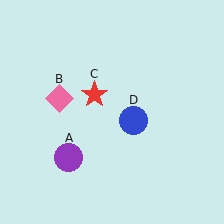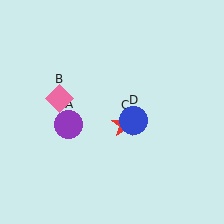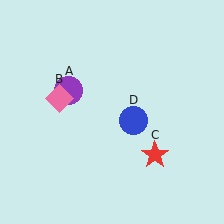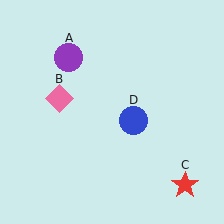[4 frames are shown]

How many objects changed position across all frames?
2 objects changed position: purple circle (object A), red star (object C).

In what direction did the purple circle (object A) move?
The purple circle (object A) moved up.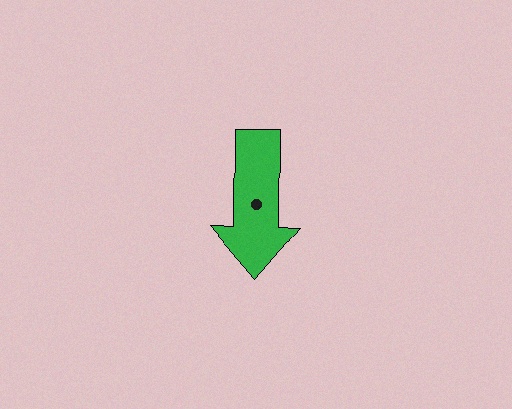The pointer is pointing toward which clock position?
Roughly 6 o'clock.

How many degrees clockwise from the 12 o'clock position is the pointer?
Approximately 181 degrees.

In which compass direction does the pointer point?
South.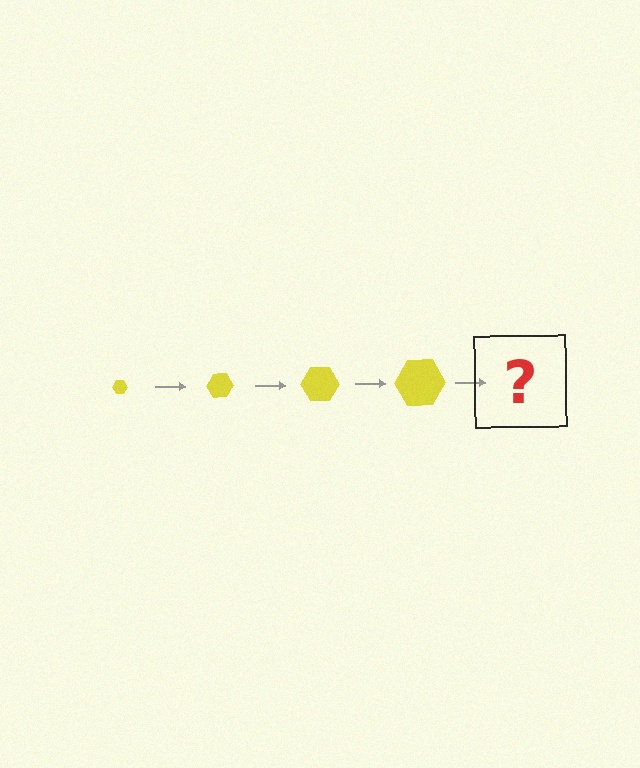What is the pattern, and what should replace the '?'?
The pattern is that the hexagon gets progressively larger each step. The '?' should be a yellow hexagon, larger than the previous one.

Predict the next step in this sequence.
The next step is a yellow hexagon, larger than the previous one.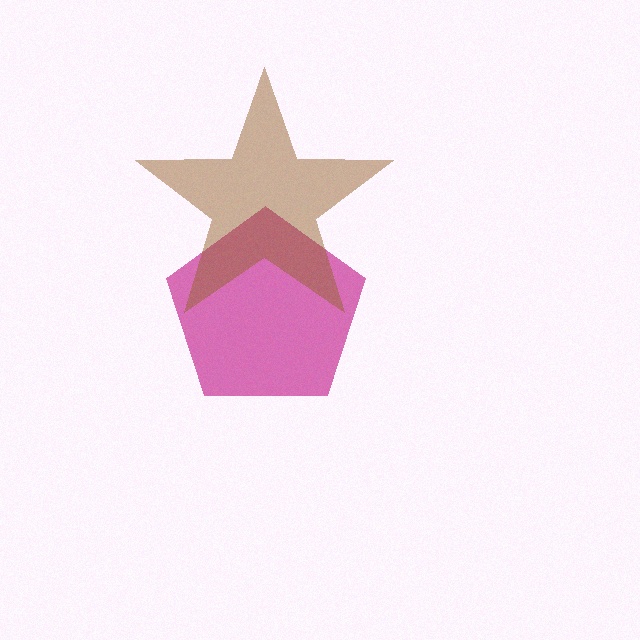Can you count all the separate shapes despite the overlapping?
Yes, there are 2 separate shapes.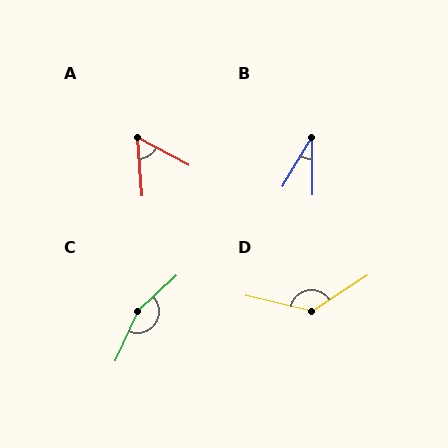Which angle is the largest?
C, at approximately 157 degrees.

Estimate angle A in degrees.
Approximately 57 degrees.